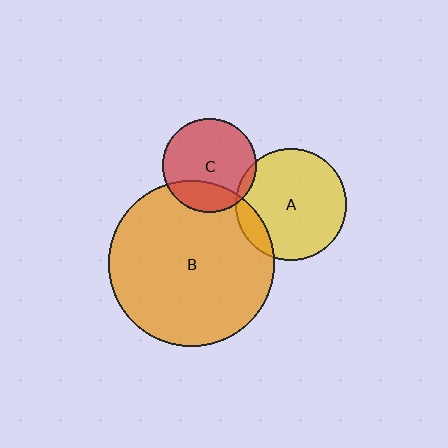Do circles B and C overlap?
Yes.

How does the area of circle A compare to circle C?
Approximately 1.4 times.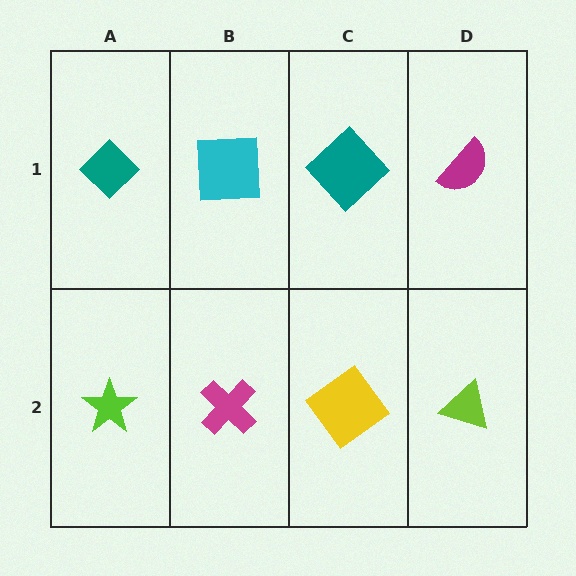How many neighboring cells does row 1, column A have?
2.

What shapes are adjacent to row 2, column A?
A teal diamond (row 1, column A), a magenta cross (row 2, column B).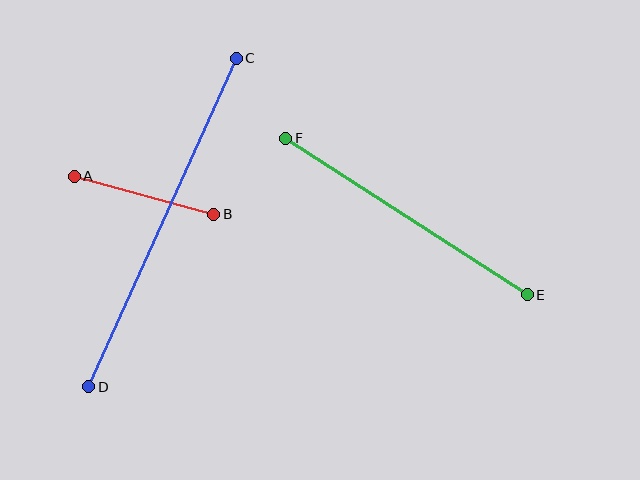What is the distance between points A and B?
The distance is approximately 144 pixels.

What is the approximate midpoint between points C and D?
The midpoint is at approximately (162, 223) pixels.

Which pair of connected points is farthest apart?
Points C and D are farthest apart.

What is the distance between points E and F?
The distance is approximately 288 pixels.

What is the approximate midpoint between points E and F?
The midpoint is at approximately (406, 217) pixels.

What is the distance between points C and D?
The distance is approximately 360 pixels.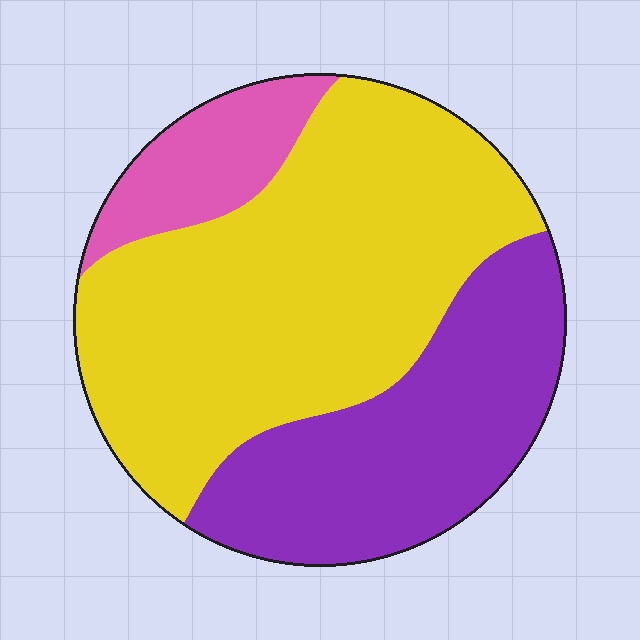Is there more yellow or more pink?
Yellow.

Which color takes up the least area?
Pink, at roughly 10%.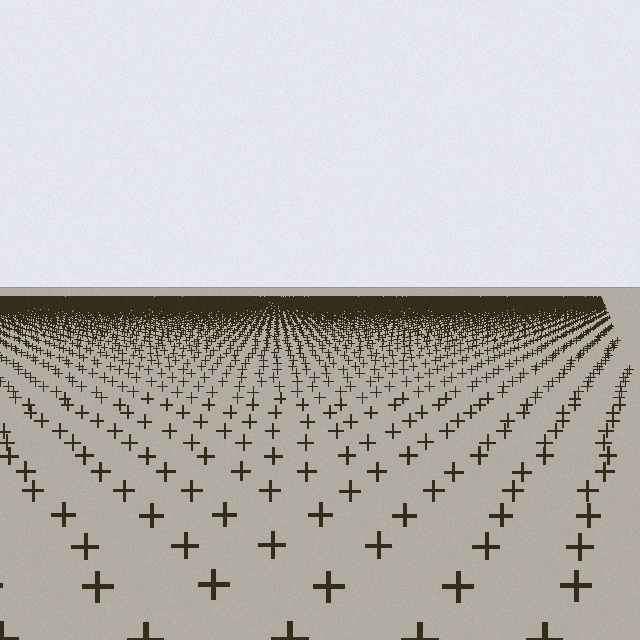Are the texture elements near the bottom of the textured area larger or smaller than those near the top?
Larger. Near the bottom, elements are closer to the viewer and appear at a bigger on-screen size.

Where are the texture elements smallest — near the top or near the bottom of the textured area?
Near the top.